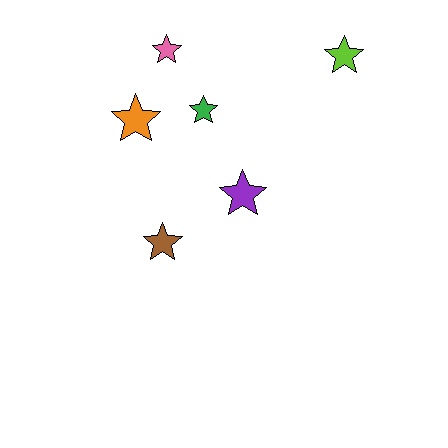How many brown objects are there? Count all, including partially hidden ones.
There is 1 brown object.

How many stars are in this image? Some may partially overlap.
There are 6 stars.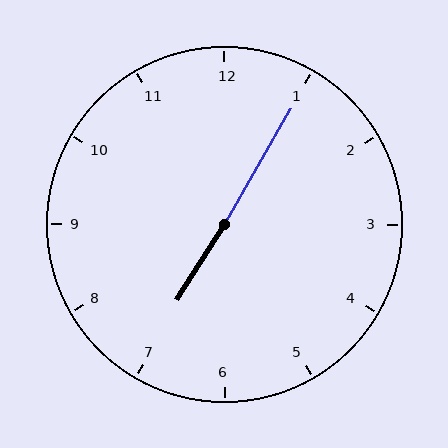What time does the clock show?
7:05.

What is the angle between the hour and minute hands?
Approximately 178 degrees.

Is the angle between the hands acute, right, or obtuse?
It is obtuse.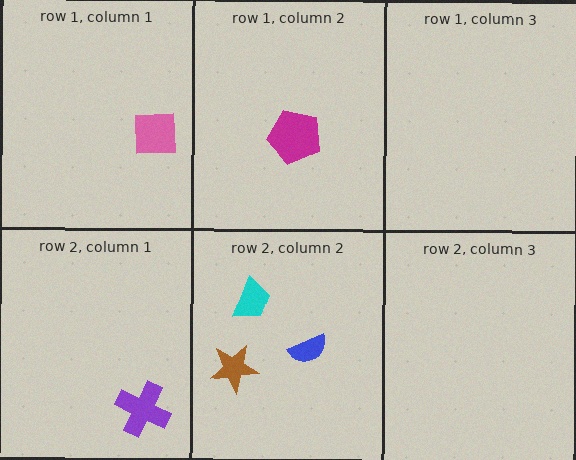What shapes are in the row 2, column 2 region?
The blue semicircle, the cyan trapezoid, the brown star.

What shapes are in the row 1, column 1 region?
The pink square.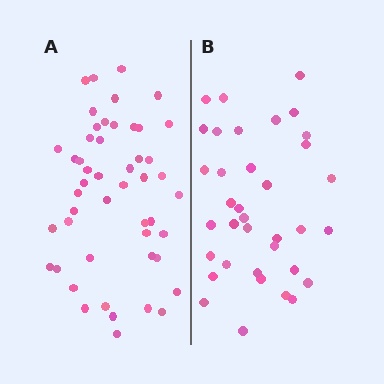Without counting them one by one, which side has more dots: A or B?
Region A (the left region) has more dots.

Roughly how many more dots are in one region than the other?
Region A has approximately 15 more dots than region B.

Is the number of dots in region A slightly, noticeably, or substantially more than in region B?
Region A has noticeably more, but not dramatically so. The ratio is roughly 1.4 to 1.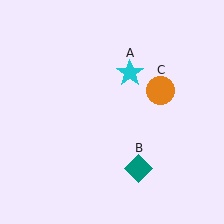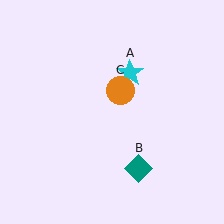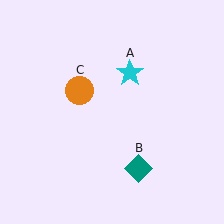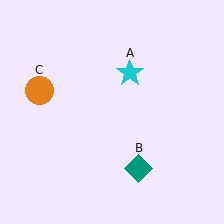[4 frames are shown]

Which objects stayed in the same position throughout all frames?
Cyan star (object A) and teal diamond (object B) remained stationary.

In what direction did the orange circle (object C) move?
The orange circle (object C) moved left.